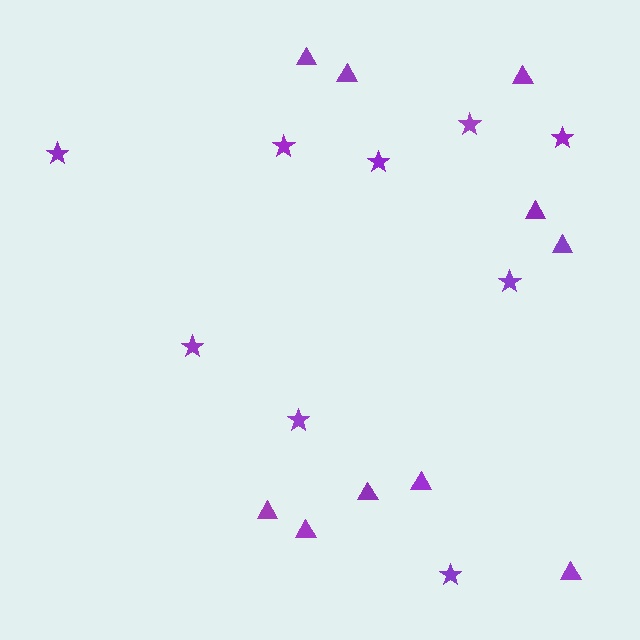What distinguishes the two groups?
There are 2 groups: one group of stars (9) and one group of triangles (10).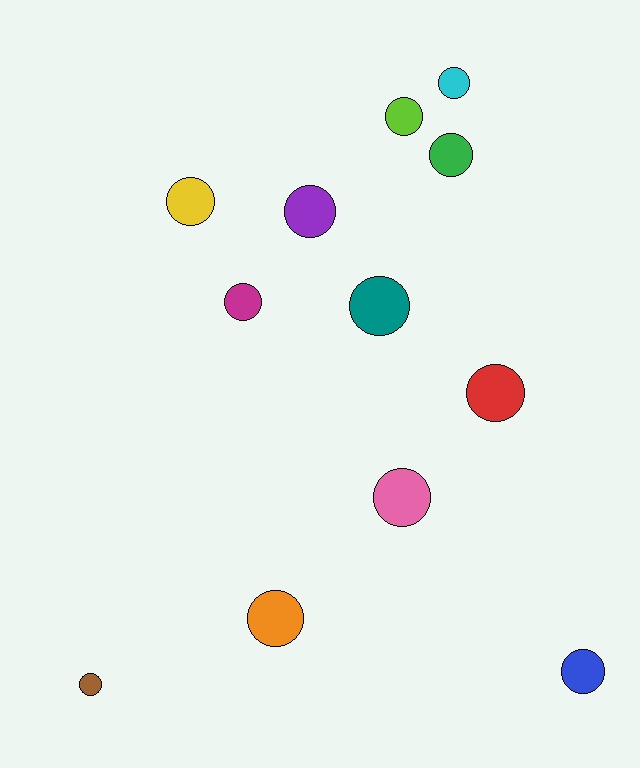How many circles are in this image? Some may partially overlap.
There are 12 circles.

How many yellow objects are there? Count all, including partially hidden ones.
There is 1 yellow object.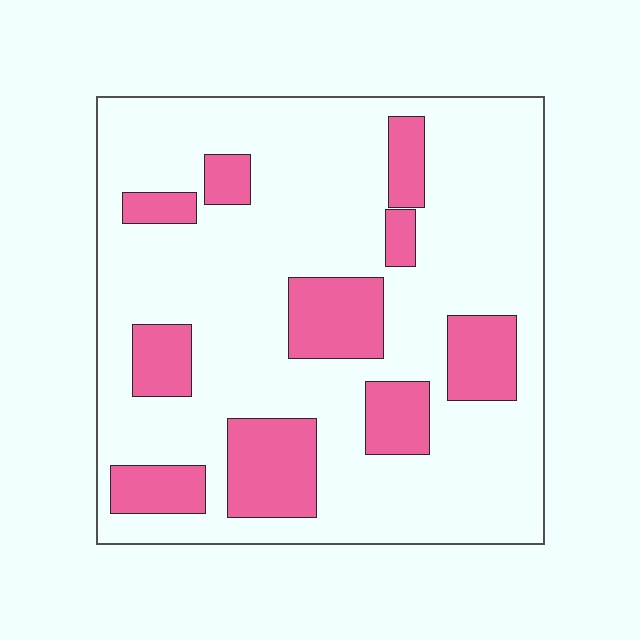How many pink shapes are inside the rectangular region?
10.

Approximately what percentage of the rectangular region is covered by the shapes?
Approximately 25%.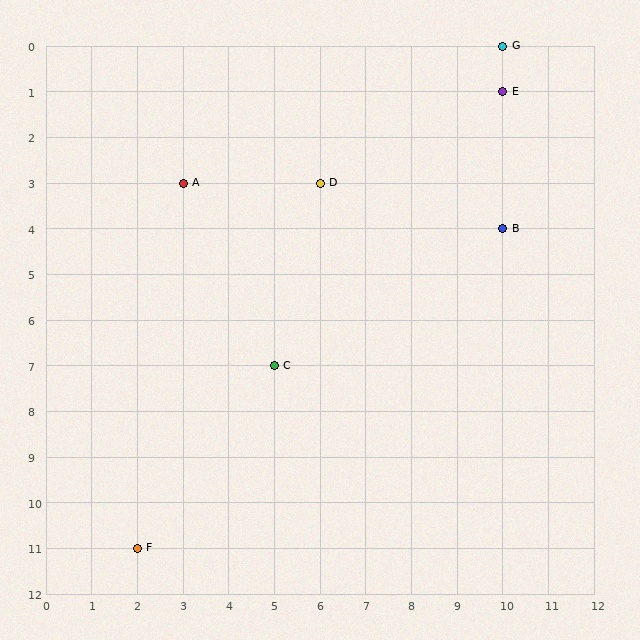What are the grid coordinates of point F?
Point F is at grid coordinates (2, 11).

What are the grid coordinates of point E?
Point E is at grid coordinates (10, 1).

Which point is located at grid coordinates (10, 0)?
Point G is at (10, 0).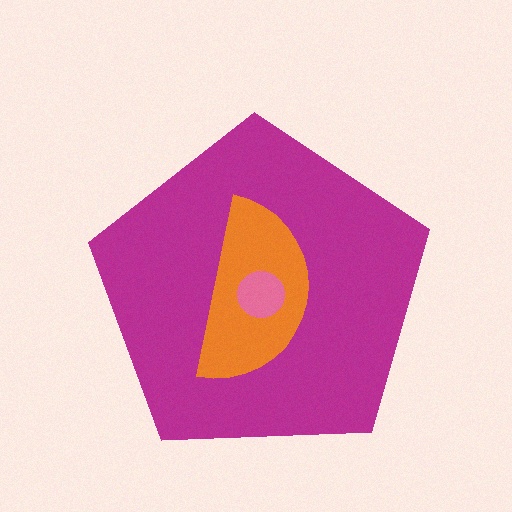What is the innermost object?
The pink circle.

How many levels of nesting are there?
3.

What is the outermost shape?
The magenta pentagon.